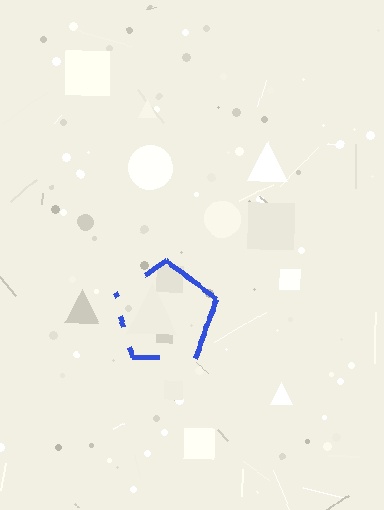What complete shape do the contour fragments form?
The contour fragments form a pentagon.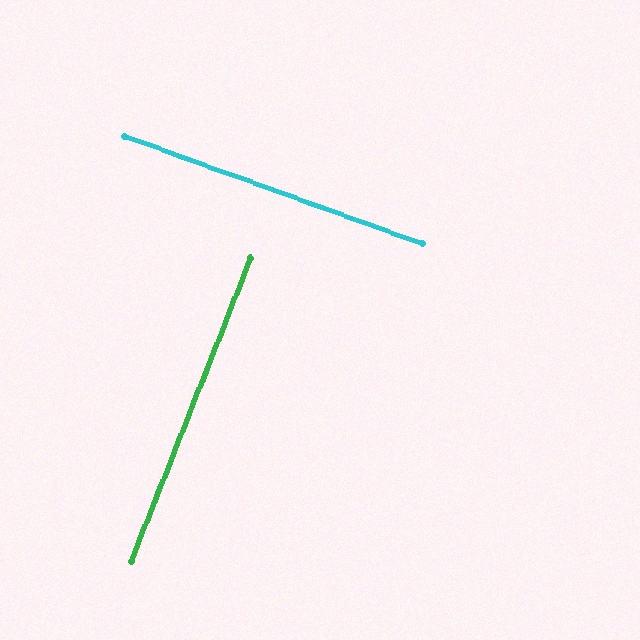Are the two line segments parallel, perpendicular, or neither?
Perpendicular — they meet at approximately 88°.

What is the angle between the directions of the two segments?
Approximately 88 degrees.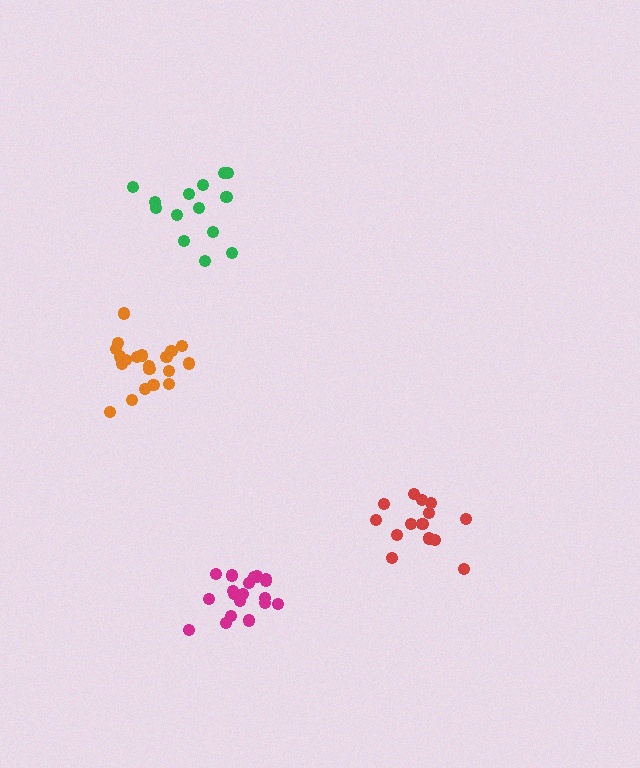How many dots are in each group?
Group 1: 19 dots, Group 2: 14 dots, Group 3: 14 dots, Group 4: 20 dots (67 total).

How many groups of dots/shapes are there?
There are 4 groups.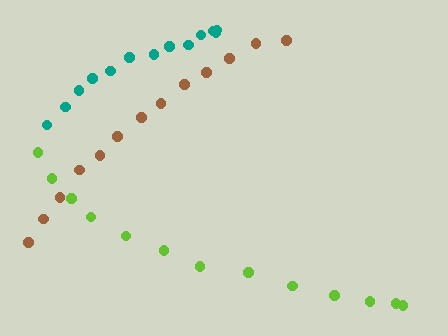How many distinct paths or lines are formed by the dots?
There are 3 distinct paths.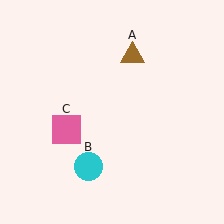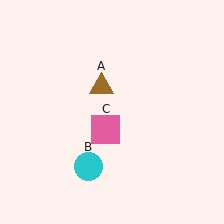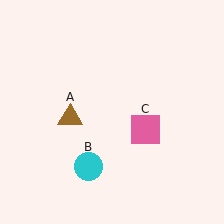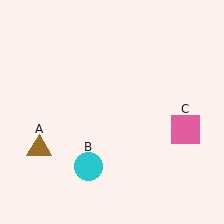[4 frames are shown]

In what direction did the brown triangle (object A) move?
The brown triangle (object A) moved down and to the left.